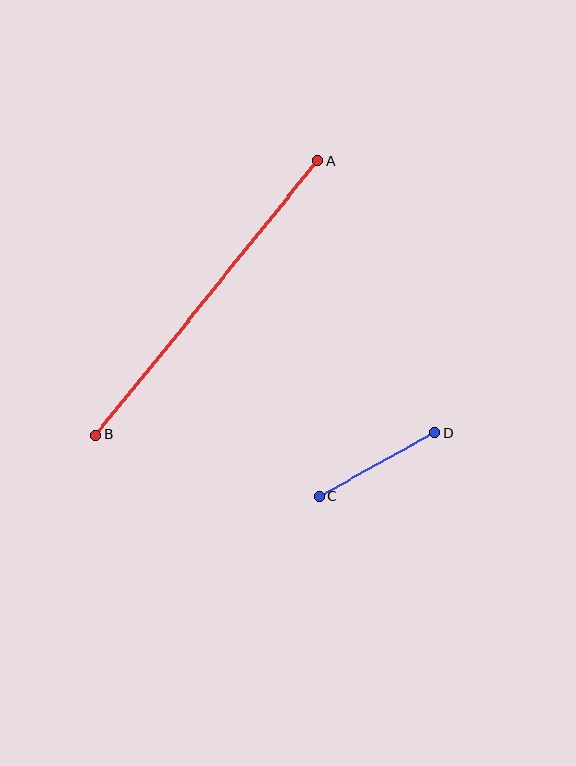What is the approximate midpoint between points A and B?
The midpoint is at approximately (207, 298) pixels.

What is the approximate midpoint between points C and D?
The midpoint is at approximately (377, 464) pixels.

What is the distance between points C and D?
The distance is approximately 132 pixels.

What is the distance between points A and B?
The distance is approximately 353 pixels.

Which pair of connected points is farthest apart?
Points A and B are farthest apart.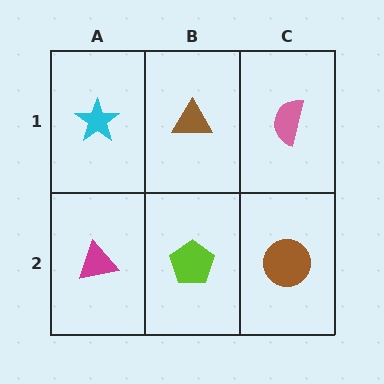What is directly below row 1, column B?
A lime pentagon.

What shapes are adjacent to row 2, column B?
A brown triangle (row 1, column B), a magenta triangle (row 2, column A), a brown circle (row 2, column C).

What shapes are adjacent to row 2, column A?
A cyan star (row 1, column A), a lime pentagon (row 2, column B).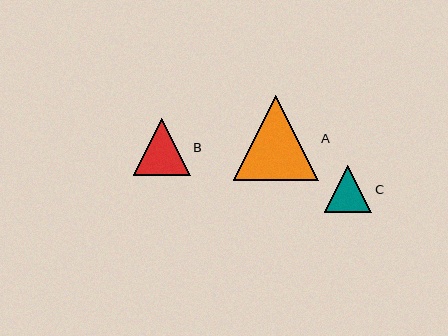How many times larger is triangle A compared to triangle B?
Triangle A is approximately 1.5 times the size of triangle B.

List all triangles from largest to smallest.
From largest to smallest: A, B, C.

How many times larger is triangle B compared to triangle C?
Triangle B is approximately 1.2 times the size of triangle C.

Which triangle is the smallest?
Triangle C is the smallest with a size of approximately 48 pixels.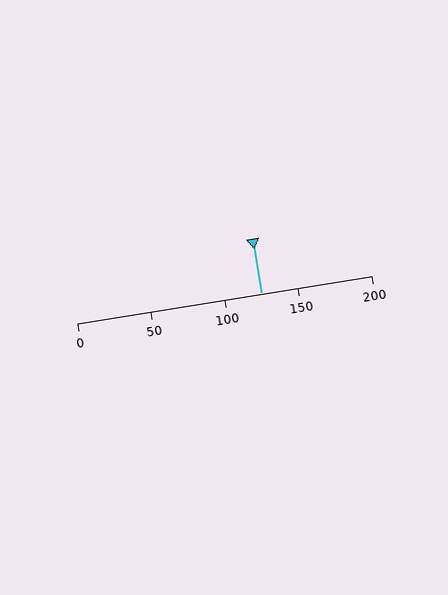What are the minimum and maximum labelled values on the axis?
The axis runs from 0 to 200.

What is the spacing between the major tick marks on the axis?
The major ticks are spaced 50 apart.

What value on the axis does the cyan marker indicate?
The marker indicates approximately 125.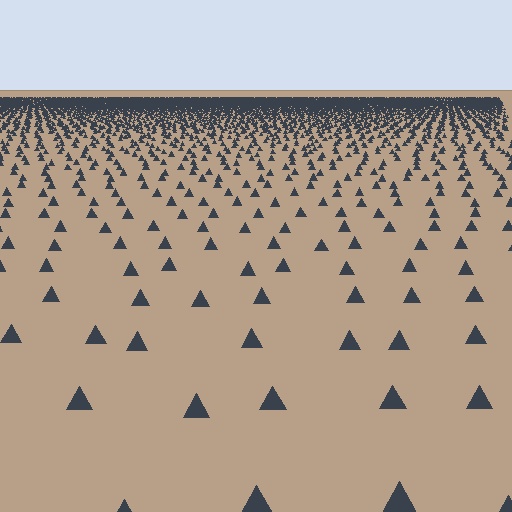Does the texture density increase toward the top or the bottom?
Density increases toward the top.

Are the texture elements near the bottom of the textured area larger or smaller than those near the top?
Larger. Near the bottom, elements are closer to the viewer and appear at a bigger on-screen size.